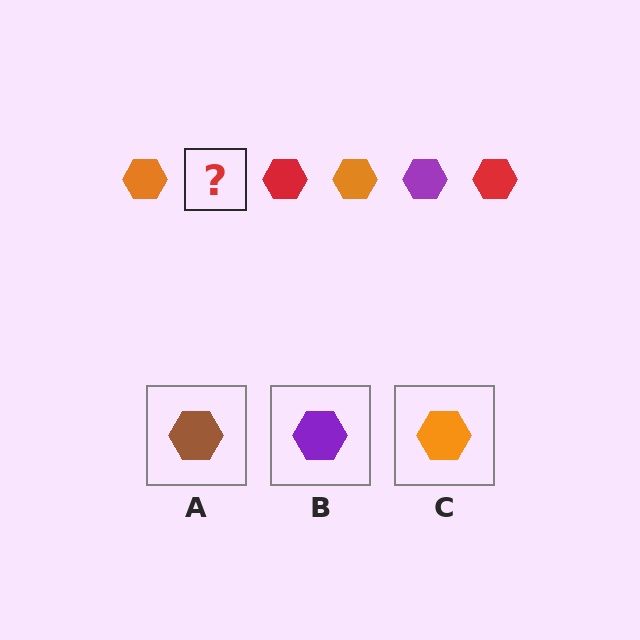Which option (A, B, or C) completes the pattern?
B.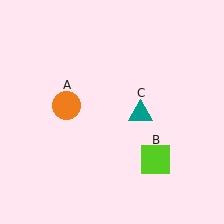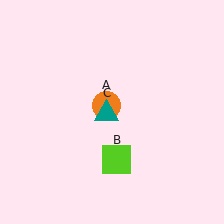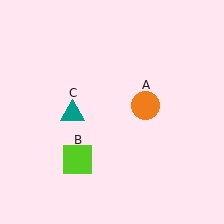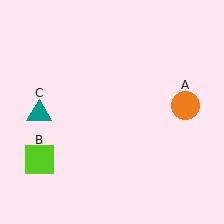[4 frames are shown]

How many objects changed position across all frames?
3 objects changed position: orange circle (object A), lime square (object B), teal triangle (object C).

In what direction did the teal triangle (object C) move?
The teal triangle (object C) moved left.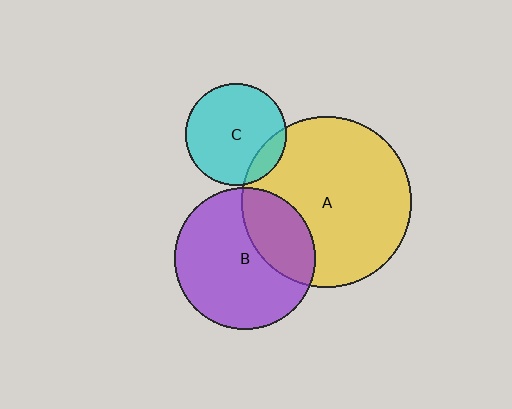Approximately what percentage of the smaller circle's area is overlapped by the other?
Approximately 30%.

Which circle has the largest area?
Circle A (yellow).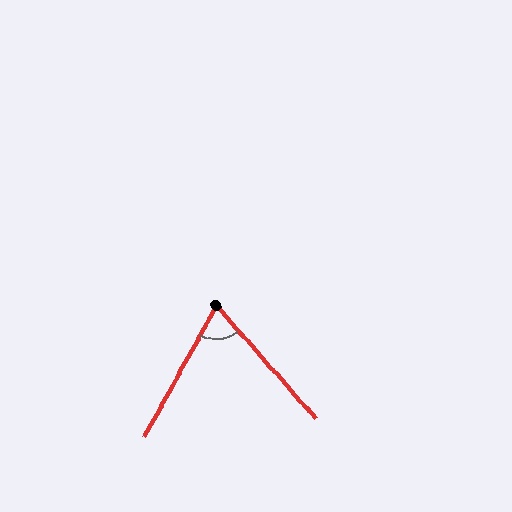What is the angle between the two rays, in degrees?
Approximately 70 degrees.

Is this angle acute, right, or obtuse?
It is acute.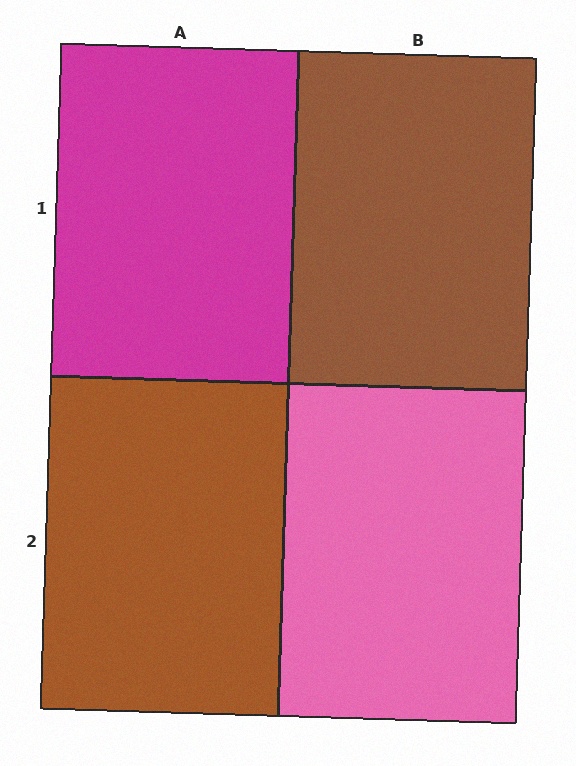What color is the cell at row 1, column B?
Brown.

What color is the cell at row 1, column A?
Magenta.